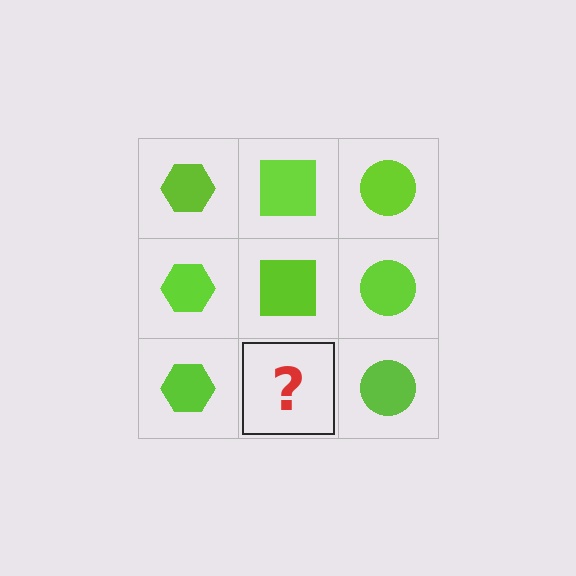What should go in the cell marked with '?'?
The missing cell should contain a lime square.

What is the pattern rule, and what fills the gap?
The rule is that each column has a consistent shape. The gap should be filled with a lime square.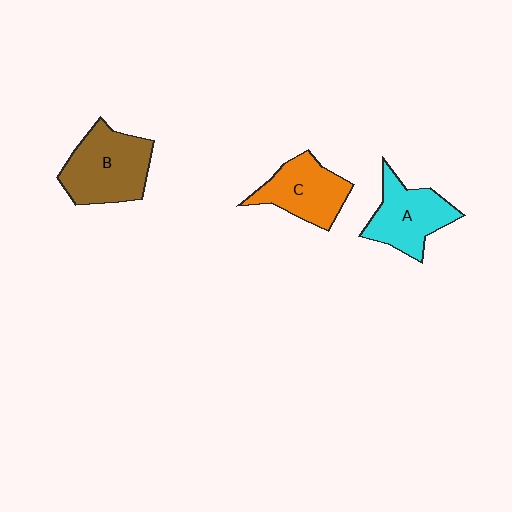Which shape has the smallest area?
Shape C (orange).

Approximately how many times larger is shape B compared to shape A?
Approximately 1.2 times.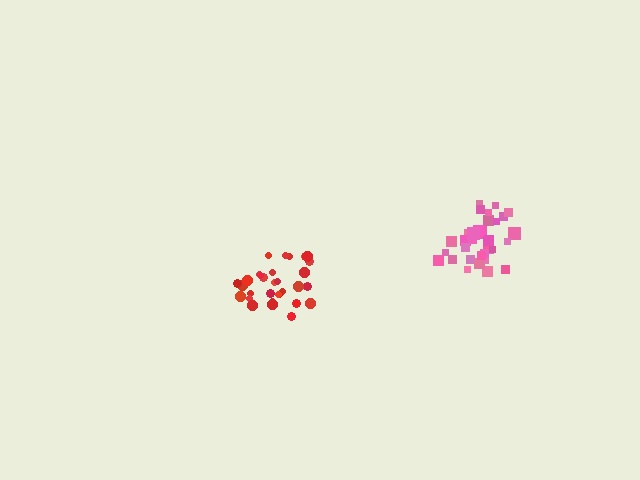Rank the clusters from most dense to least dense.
red, pink.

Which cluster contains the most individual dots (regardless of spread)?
Pink (33).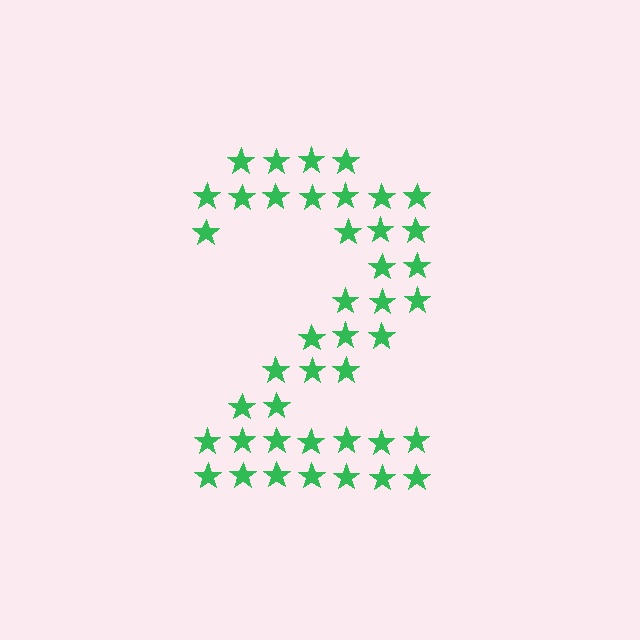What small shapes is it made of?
It is made of small stars.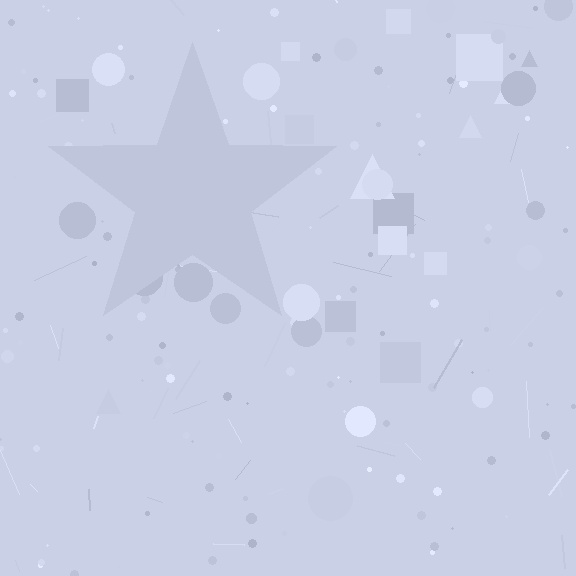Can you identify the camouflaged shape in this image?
The camouflaged shape is a star.